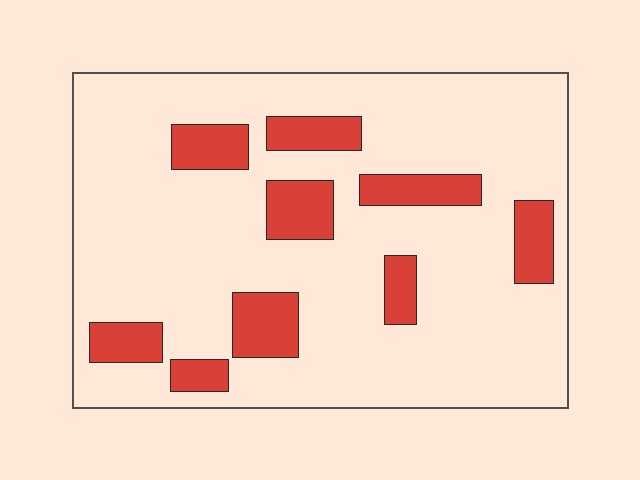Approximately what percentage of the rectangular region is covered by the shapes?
Approximately 20%.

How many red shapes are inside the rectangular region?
9.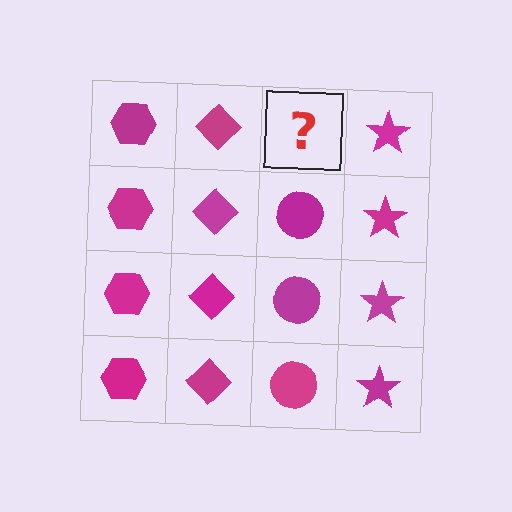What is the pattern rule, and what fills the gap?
The rule is that each column has a consistent shape. The gap should be filled with a magenta circle.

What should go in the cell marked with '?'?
The missing cell should contain a magenta circle.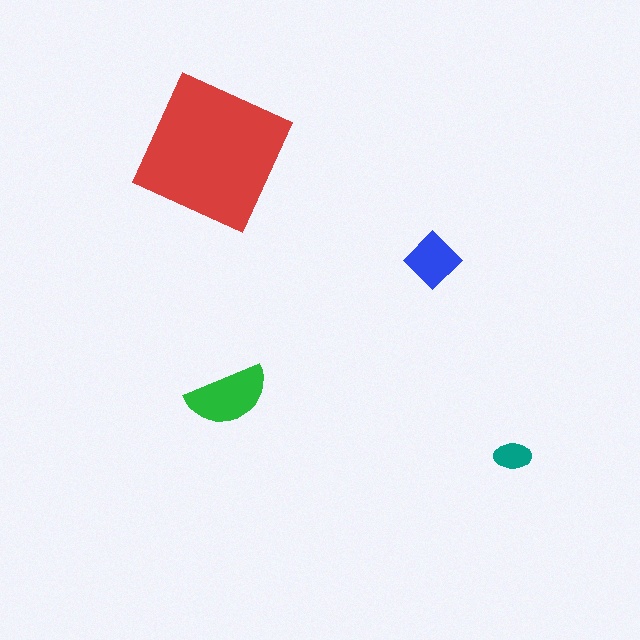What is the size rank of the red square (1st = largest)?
1st.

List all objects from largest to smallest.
The red square, the green semicircle, the blue diamond, the teal ellipse.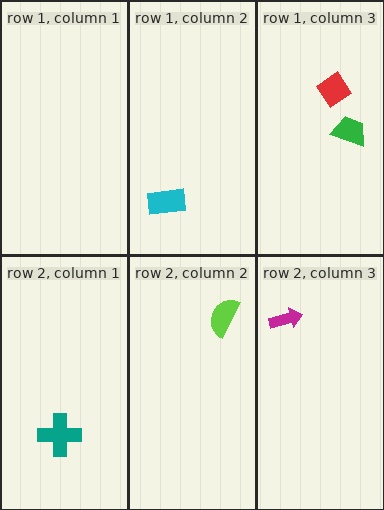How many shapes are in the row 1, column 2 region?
1.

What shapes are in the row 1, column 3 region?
The green trapezoid, the red diamond.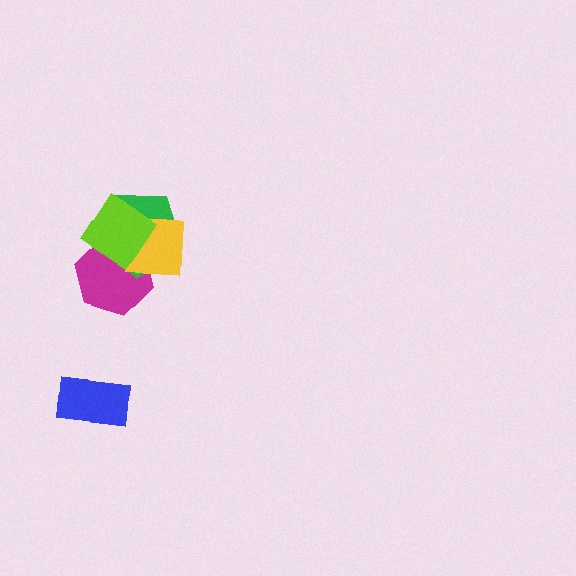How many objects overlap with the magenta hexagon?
3 objects overlap with the magenta hexagon.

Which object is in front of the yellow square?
The lime diamond is in front of the yellow square.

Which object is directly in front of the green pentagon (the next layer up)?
The yellow square is directly in front of the green pentagon.